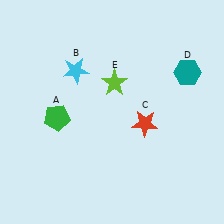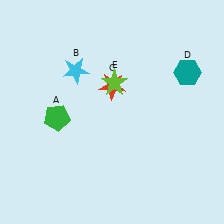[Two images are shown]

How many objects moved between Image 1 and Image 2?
1 object moved between the two images.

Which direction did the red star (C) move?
The red star (C) moved up.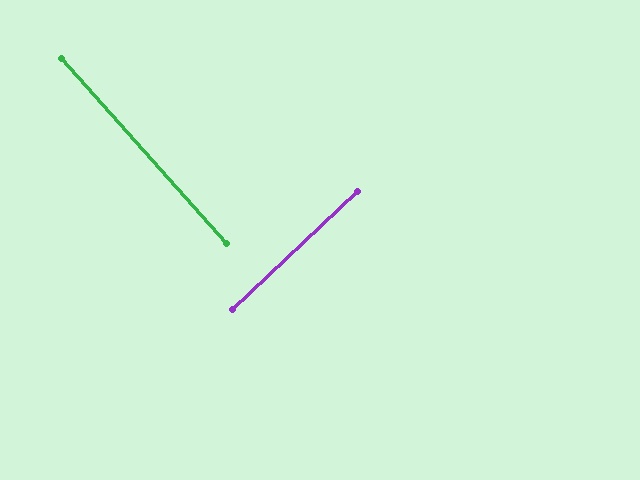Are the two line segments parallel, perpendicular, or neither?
Perpendicular — they meet at approximately 88°.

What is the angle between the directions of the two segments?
Approximately 88 degrees.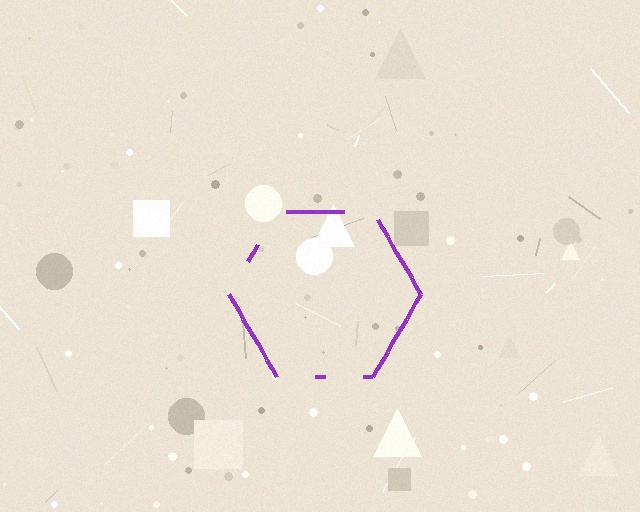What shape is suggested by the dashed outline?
The dashed outline suggests a hexagon.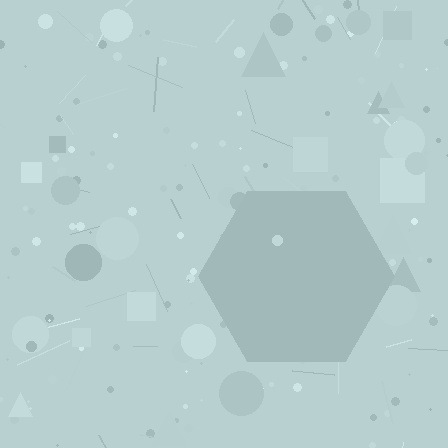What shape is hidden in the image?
A hexagon is hidden in the image.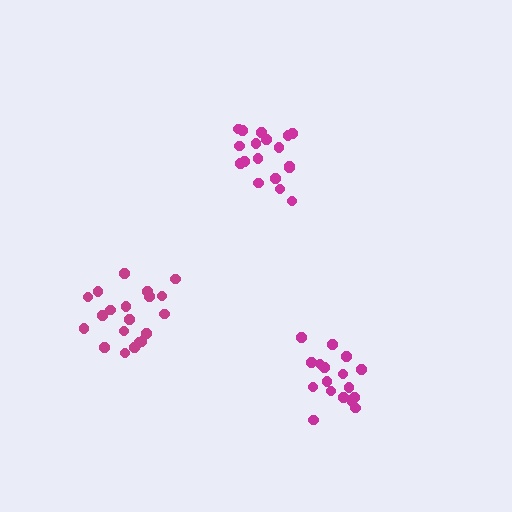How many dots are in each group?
Group 1: 18 dots, Group 2: 18 dots, Group 3: 20 dots (56 total).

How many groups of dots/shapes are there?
There are 3 groups.